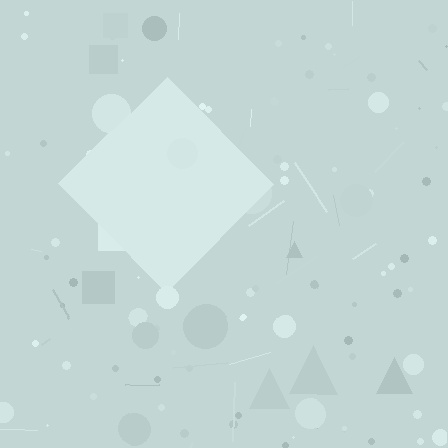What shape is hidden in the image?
A diamond is hidden in the image.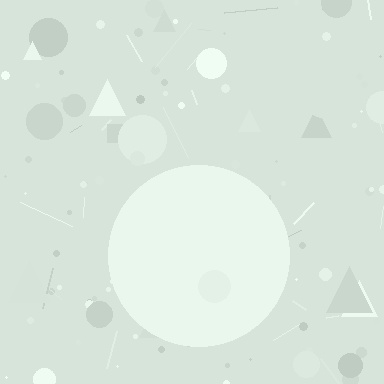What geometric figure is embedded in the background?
A circle is embedded in the background.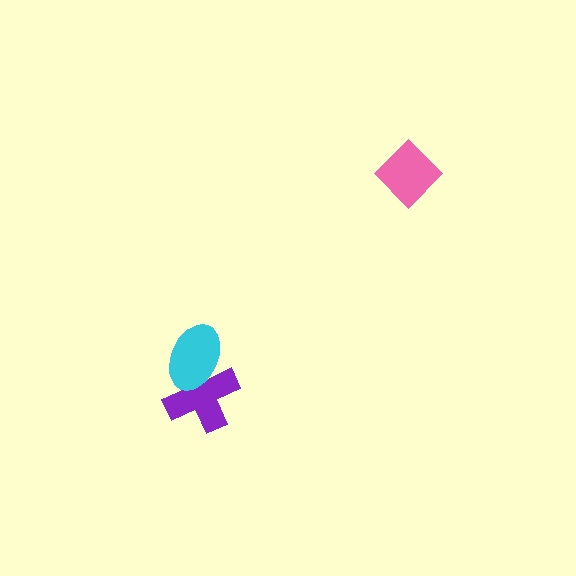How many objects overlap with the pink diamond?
0 objects overlap with the pink diamond.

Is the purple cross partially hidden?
Yes, it is partially covered by another shape.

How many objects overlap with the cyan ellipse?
1 object overlaps with the cyan ellipse.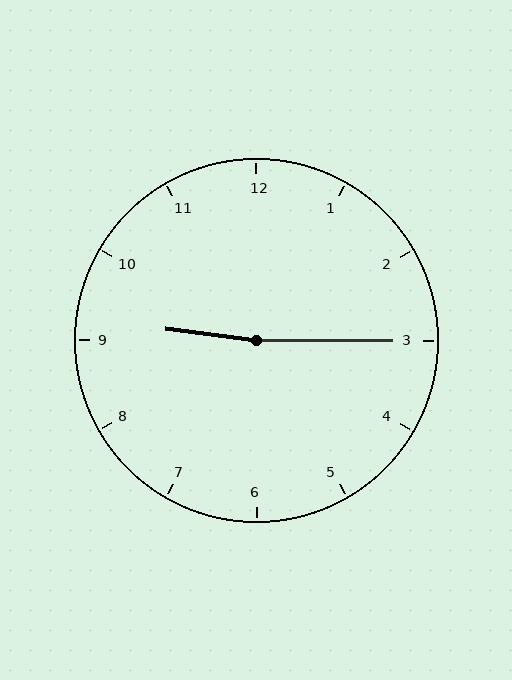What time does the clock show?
9:15.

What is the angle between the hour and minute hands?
Approximately 172 degrees.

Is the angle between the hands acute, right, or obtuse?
It is obtuse.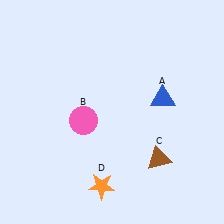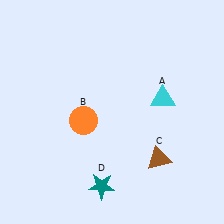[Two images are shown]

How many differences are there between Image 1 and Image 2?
There are 3 differences between the two images.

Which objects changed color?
A changed from blue to cyan. B changed from pink to orange. D changed from orange to teal.